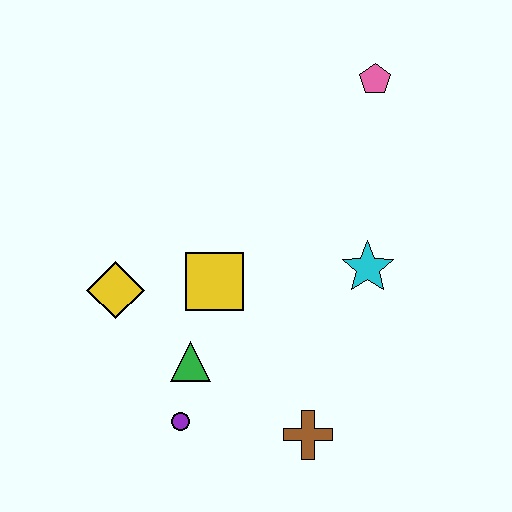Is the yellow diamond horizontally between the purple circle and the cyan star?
No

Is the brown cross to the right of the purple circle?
Yes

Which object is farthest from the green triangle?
The pink pentagon is farthest from the green triangle.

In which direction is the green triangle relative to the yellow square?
The green triangle is below the yellow square.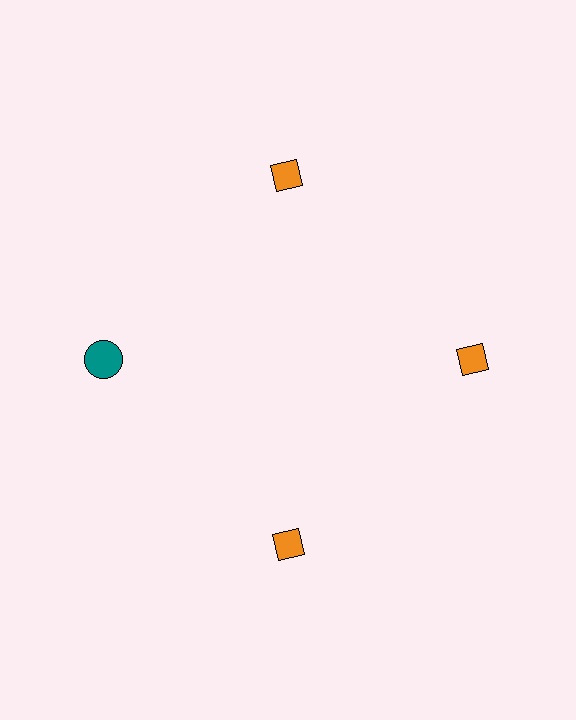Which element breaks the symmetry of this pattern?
The teal circle at roughly the 9 o'clock position breaks the symmetry. All other shapes are orange diamonds.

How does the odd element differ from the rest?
It differs in both color (teal instead of orange) and shape (circle instead of diamond).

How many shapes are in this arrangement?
There are 4 shapes arranged in a ring pattern.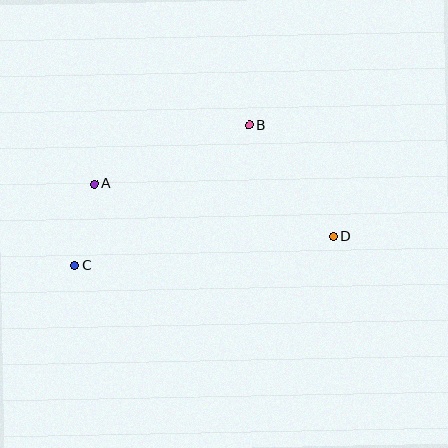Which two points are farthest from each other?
Points C and D are farthest from each other.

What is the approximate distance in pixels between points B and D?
The distance between B and D is approximately 139 pixels.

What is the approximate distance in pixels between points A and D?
The distance between A and D is approximately 245 pixels.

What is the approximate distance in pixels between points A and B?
The distance between A and B is approximately 166 pixels.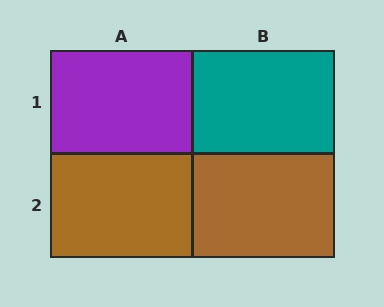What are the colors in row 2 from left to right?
Brown, brown.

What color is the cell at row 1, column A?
Purple.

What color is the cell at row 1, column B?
Teal.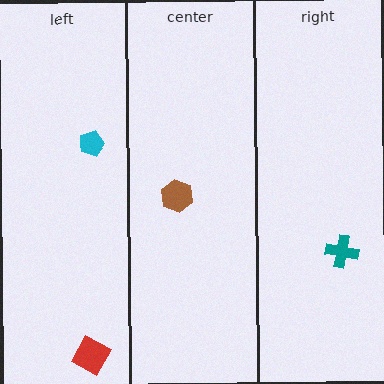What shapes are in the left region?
The cyan pentagon, the red diamond.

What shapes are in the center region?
The brown hexagon.